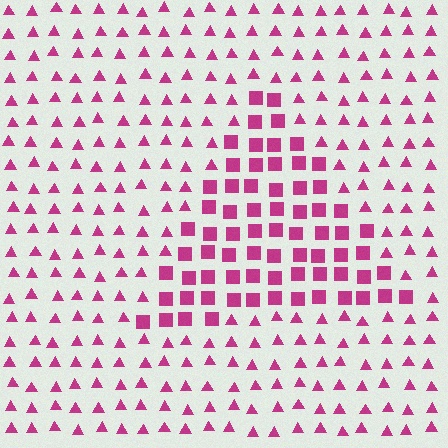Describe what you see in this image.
The image is filled with small magenta elements arranged in a uniform grid. A triangle-shaped region contains squares, while the surrounding area contains triangles. The boundary is defined purely by the change in element shape.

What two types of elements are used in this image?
The image uses squares inside the triangle region and triangles outside it.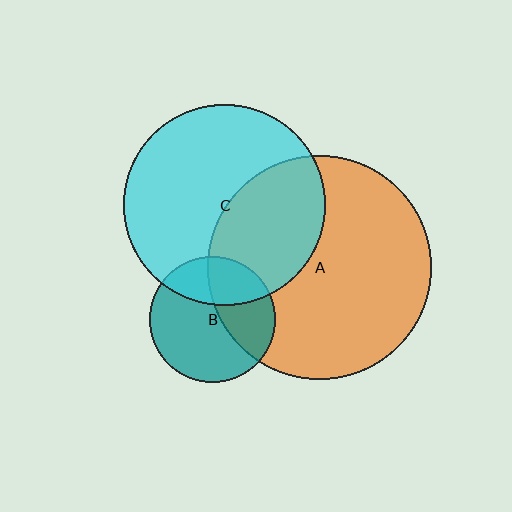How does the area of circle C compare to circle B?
Approximately 2.6 times.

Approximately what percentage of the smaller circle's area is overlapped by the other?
Approximately 40%.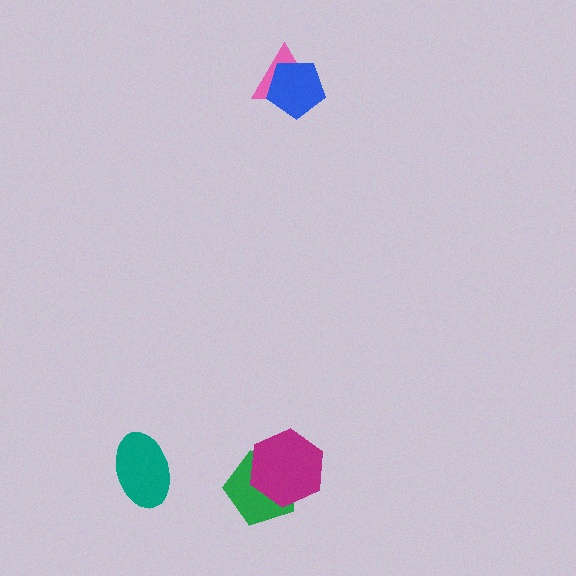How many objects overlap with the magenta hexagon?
1 object overlaps with the magenta hexagon.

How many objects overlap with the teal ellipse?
0 objects overlap with the teal ellipse.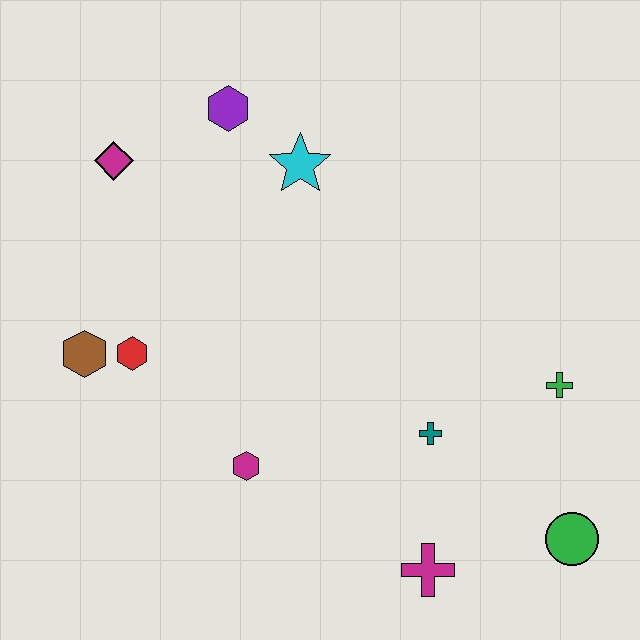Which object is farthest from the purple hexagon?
The green circle is farthest from the purple hexagon.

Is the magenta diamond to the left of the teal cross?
Yes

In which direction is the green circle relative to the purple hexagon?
The green circle is below the purple hexagon.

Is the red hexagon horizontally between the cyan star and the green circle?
No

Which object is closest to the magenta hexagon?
The red hexagon is closest to the magenta hexagon.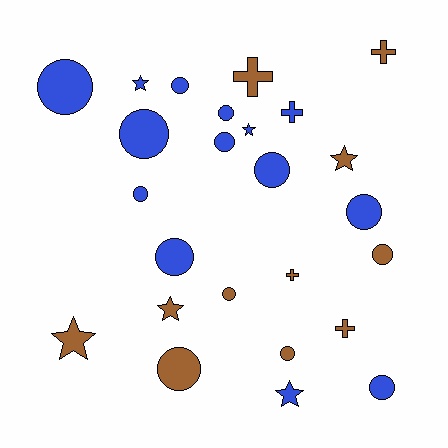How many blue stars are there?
There are 3 blue stars.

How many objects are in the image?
There are 25 objects.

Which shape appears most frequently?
Circle, with 14 objects.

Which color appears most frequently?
Blue, with 14 objects.